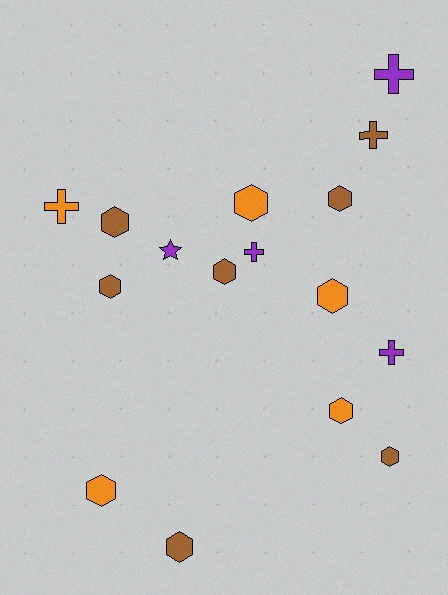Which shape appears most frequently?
Hexagon, with 10 objects.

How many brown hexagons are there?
There are 6 brown hexagons.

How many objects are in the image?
There are 16 objects.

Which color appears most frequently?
Brown, with 7 objects.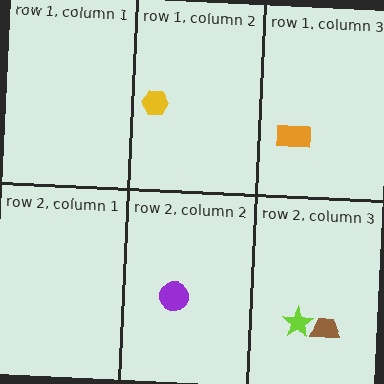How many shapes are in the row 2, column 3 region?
2.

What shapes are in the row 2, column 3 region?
The lime star, the brown trapezoid.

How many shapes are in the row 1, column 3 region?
1.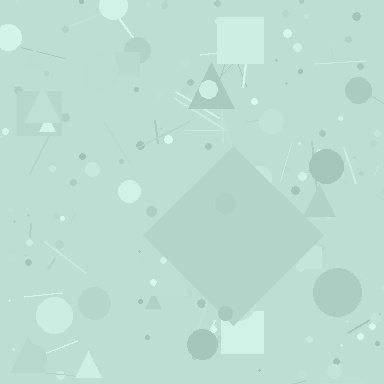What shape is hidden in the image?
A diamond is hidden in the image.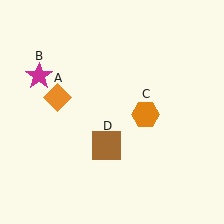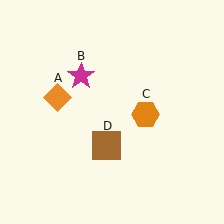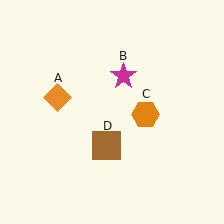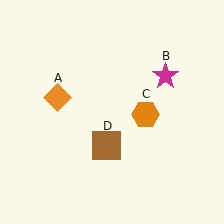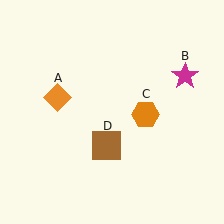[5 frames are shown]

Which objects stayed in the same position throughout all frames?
Orange diamond (object A) and orange hexagon (object C) and brown square (object D) remained stationary.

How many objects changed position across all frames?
1 object changed position: magenta star (object B).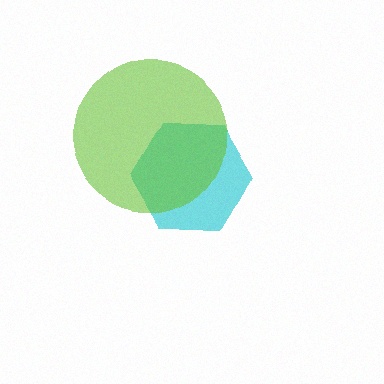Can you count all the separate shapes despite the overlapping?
Yes, there are 2 separate shapes.